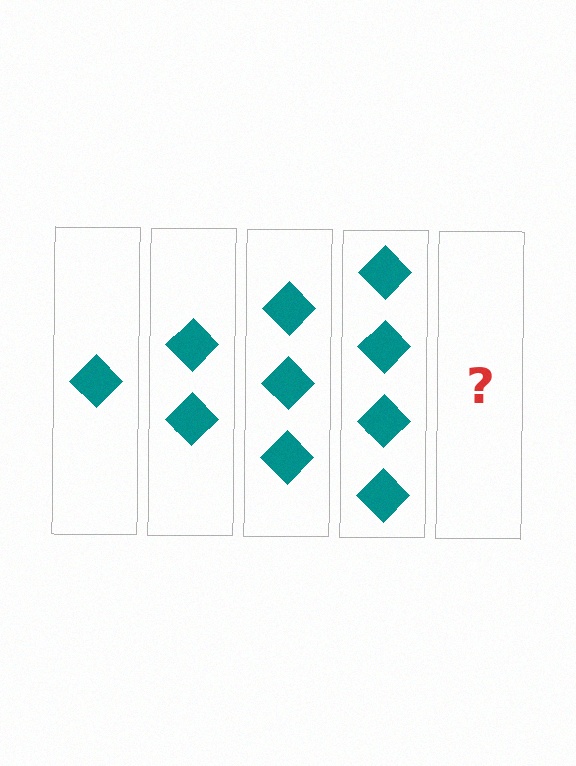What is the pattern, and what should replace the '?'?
The pattern is that each step adds one more diamond. The '?' should be 5 diamonds.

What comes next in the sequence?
The next element should be 5 diamonds.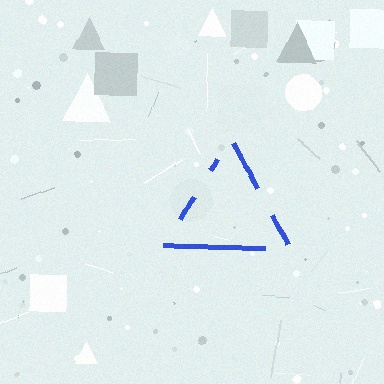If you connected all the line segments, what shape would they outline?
They would outline a triangle.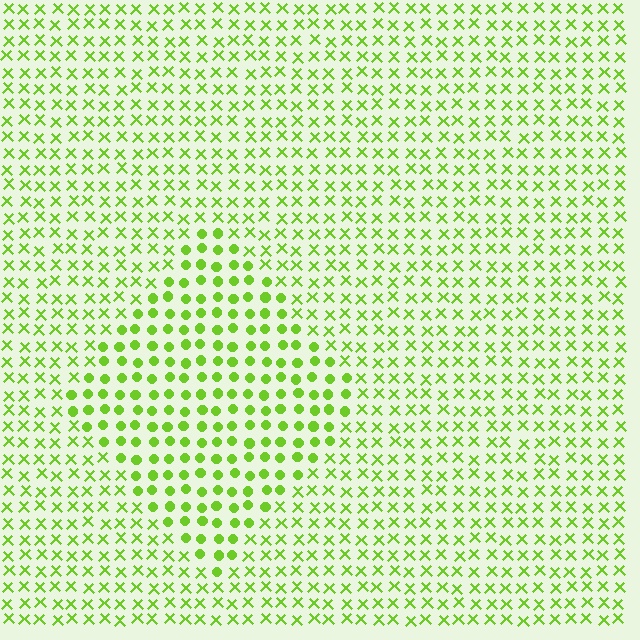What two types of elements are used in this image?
The image uses circles inside the diamond region and X marks outside it.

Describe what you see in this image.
The image is filled with small lime elements arranged in a uniform grid. A diamond-shaped region contains circles, while the surrounding area contains X marks. The boundary is defined purely by the change in element shape.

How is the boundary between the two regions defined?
The boundary is defined by a change in element shape: circles inside vs. X marks outside. All elements share the same color and spacing.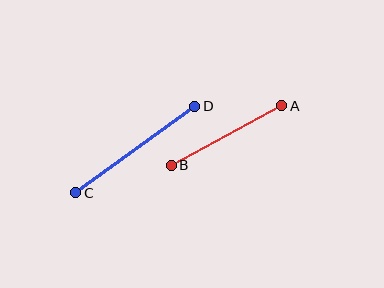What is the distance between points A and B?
The distance is approximately 126 pixels.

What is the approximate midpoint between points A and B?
The midpoint is at approximately (226, 135) pixels.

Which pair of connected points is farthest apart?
Points C and D are farthest apart.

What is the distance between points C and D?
The distance is approximately 147 pixels.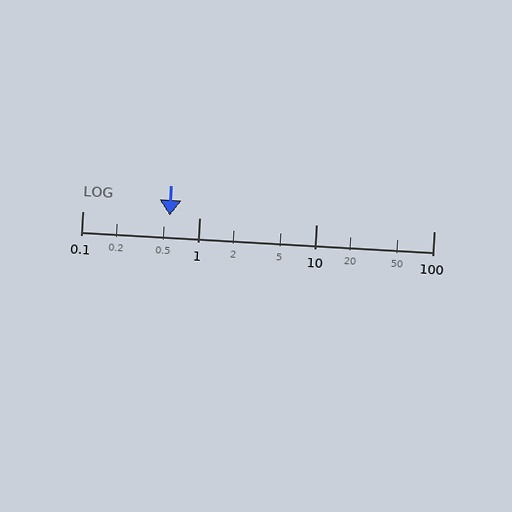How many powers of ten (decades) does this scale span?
The scale spans 3 decades, from 0.1 to 100.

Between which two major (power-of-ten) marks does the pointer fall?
The pointer is between 0.1 and 1.